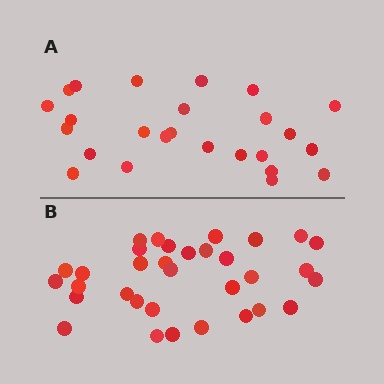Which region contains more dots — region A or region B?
Region B (the bottom region) has more dots.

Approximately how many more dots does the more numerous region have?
Region B has roughly 8 or so more dots than region A.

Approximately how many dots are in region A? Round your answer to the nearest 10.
About 20 dots. (The exact count is 25, which rounds to 20.)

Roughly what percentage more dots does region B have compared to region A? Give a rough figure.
About 30% more.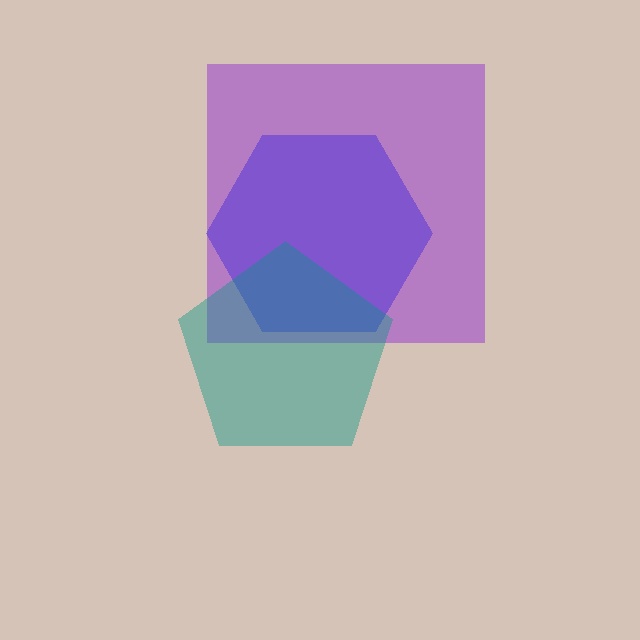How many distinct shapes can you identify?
There are 3 distinct shapes: a blue hexagon, a purple square, a teal pentagon.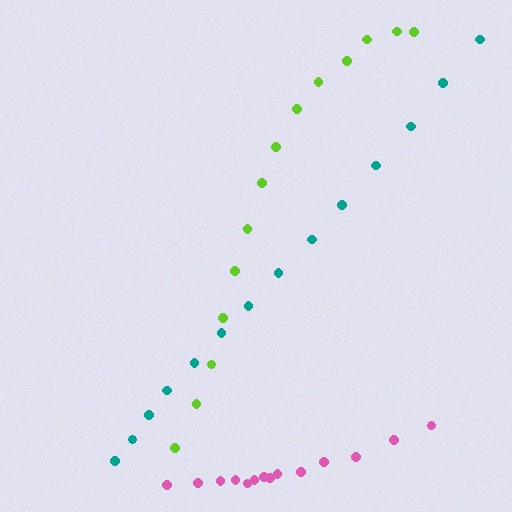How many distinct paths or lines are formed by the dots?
There are 3 distinct paths.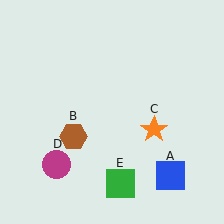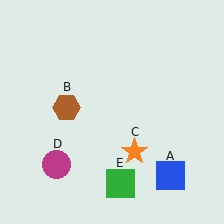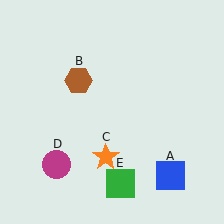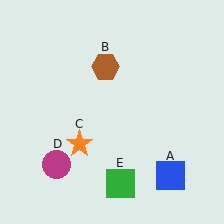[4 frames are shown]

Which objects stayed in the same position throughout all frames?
Blue square (object A) and magenta circle (object D) and green square (object E) remained stationary.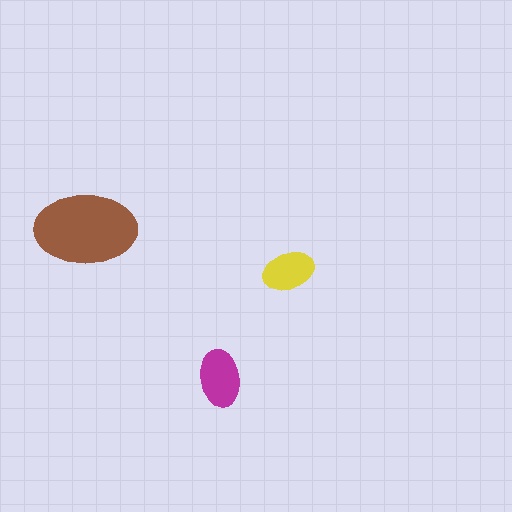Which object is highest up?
The brown ellipse is topmost.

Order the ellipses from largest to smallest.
the brown one, the magenta one, the yellow one.